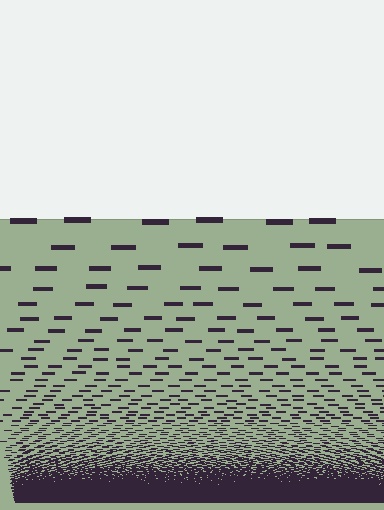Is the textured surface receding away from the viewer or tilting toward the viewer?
The surface appears to tilt toward the viewer. Texture elements get larger and sparser toward the top.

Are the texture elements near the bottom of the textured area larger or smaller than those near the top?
Smaller. The gradient is inverted — elements near the bottom are smaller and denser.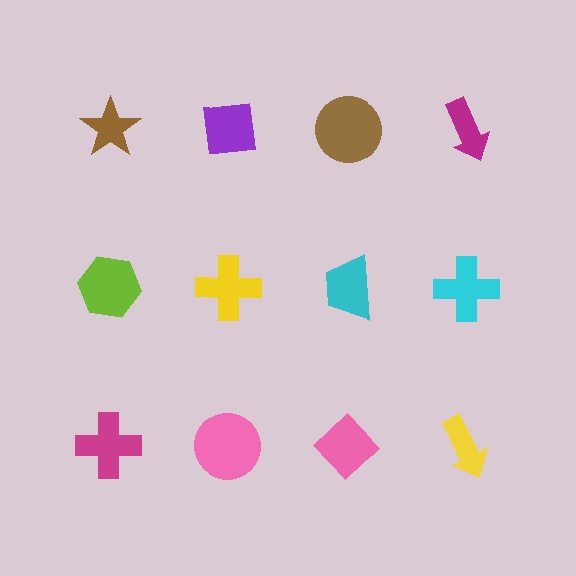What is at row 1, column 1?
A brown star.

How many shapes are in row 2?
4 shapes.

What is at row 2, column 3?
A cyan trapezoid.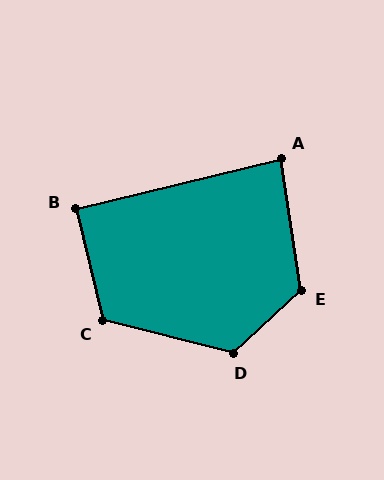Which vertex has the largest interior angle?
E, at approximately 124 degrees.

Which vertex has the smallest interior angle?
A, at approximately 85 degrees.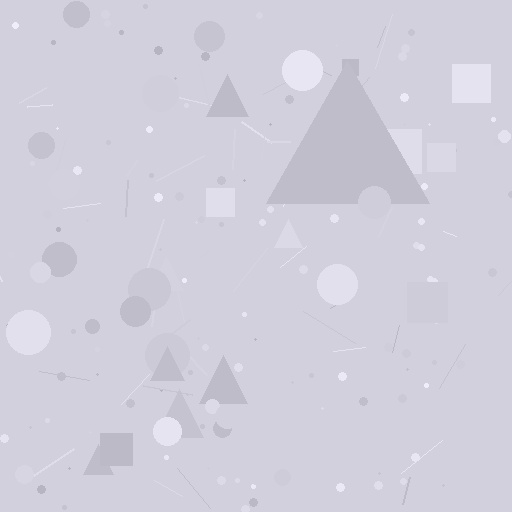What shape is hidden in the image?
A triangle is hidden in the image.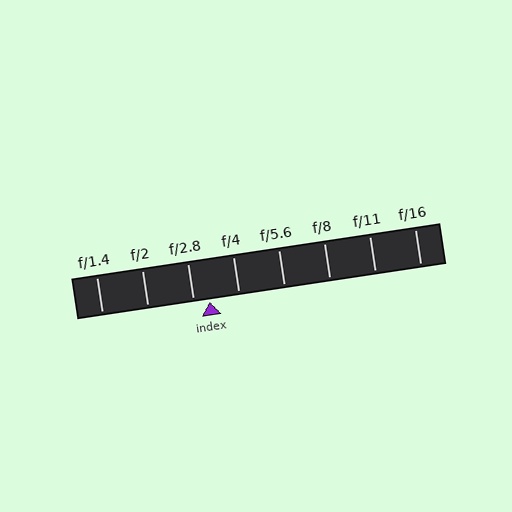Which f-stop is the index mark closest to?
The index mark is closest to f/2.8.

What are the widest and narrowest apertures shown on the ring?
The widest aperture shown is f/1.4 and the narrowest is f/16.